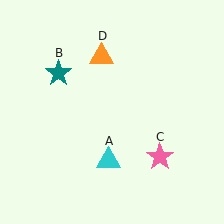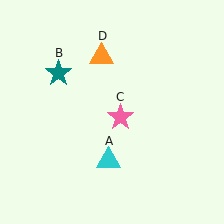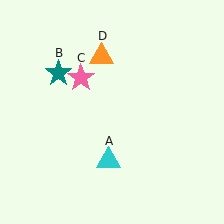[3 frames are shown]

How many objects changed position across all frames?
1 object changed position: pink star (object C).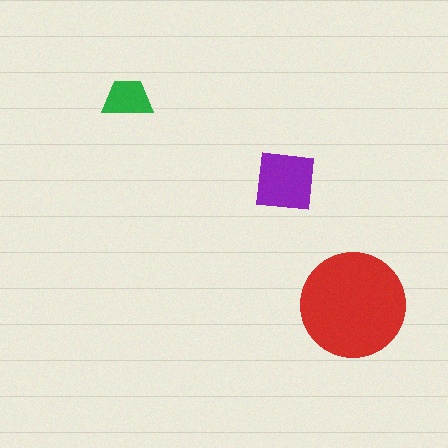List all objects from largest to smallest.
The red circle, the purple square, the green trapezoid.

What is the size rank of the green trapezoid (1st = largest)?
3rd.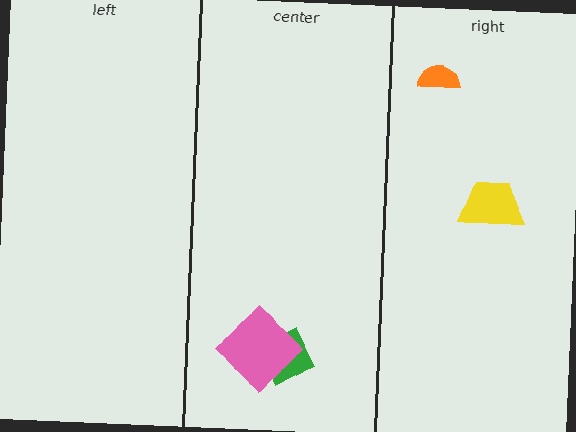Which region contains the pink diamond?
The center region.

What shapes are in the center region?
The green diamond, the pink diamond.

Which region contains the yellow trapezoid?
The right region.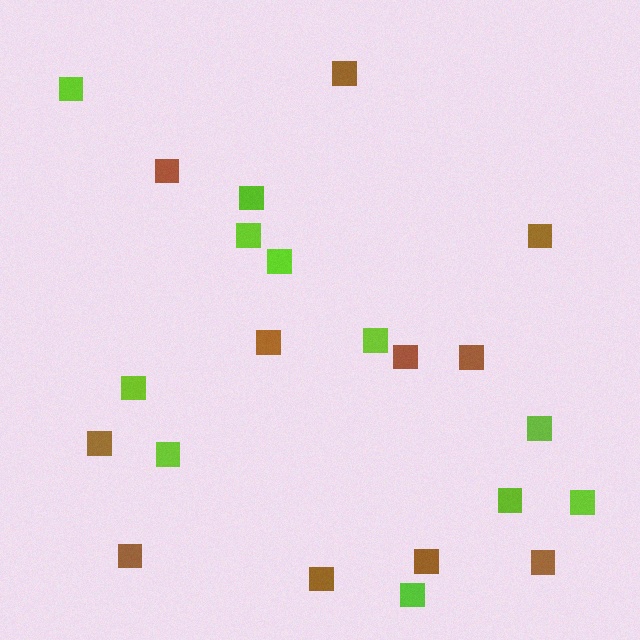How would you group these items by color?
There are 2 groups: one group of brown squares (11) and one group of lime squares (11).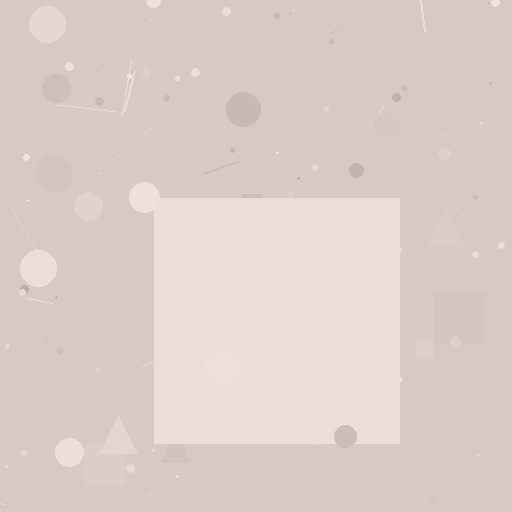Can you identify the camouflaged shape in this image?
The camouflaged shape is a square.